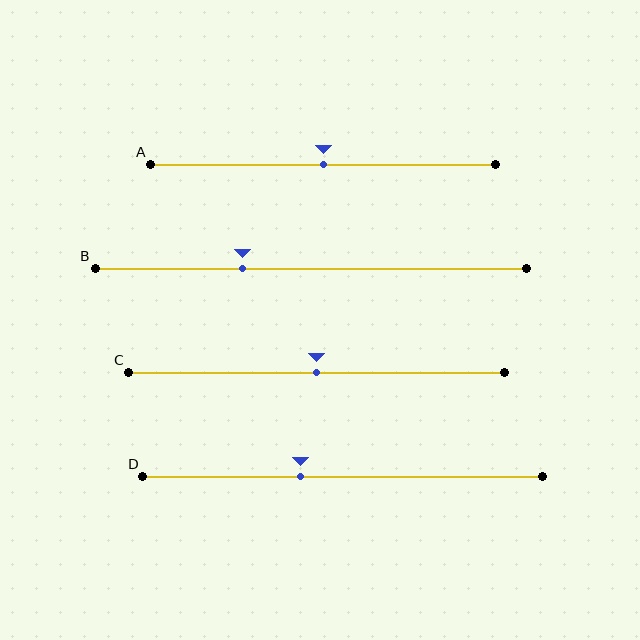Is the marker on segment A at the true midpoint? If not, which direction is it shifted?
Yes, the marker on segment A is at the true midpoint.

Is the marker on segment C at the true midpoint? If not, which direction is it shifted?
Yes, the marker on segment C is at the true midpoint.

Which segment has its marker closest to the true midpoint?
Segment A has its marker closest to the true midpoint.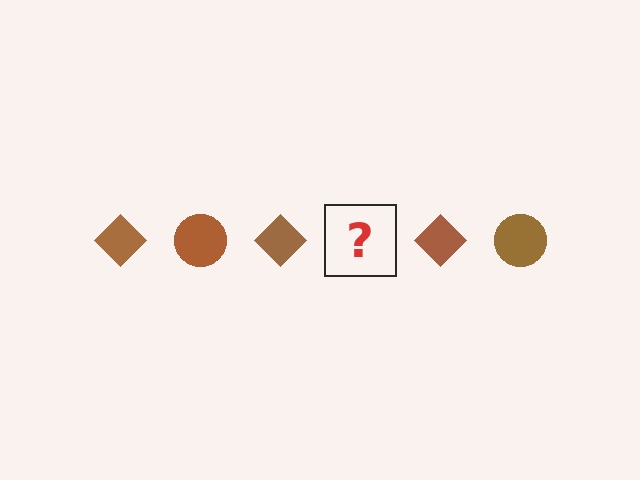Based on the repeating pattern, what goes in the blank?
The blank should be a brown circle.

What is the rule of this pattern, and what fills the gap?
The rule is that the pattern cycles through diamond, circle shapes in brown. The gap should be filled with a brown circle.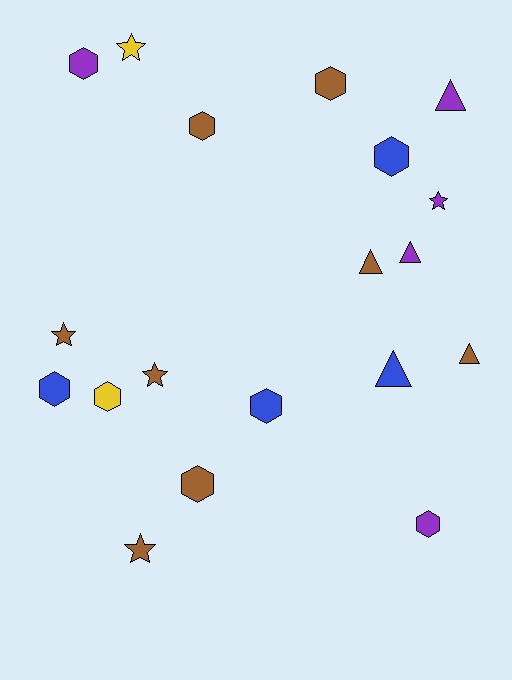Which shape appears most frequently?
Hexagon, with 9 objects.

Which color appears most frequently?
Brown, with 8 objects.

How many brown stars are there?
There are 3 brown stars.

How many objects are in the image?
There are 19 objects.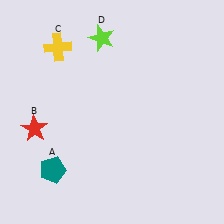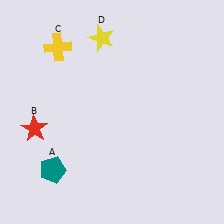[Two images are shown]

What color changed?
The star (D) changed from lime in Image 1 to yellow in Image 2.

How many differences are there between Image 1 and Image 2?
There is 1 difference between the two images.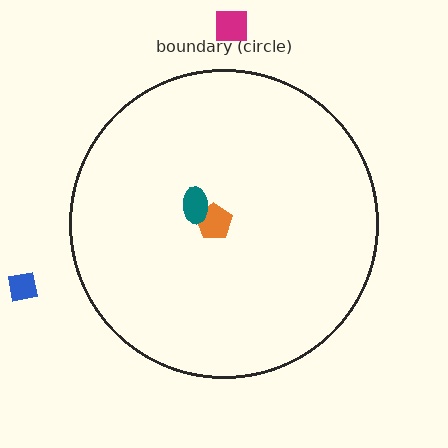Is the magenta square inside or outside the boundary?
Outside.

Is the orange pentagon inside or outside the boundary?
Inside.